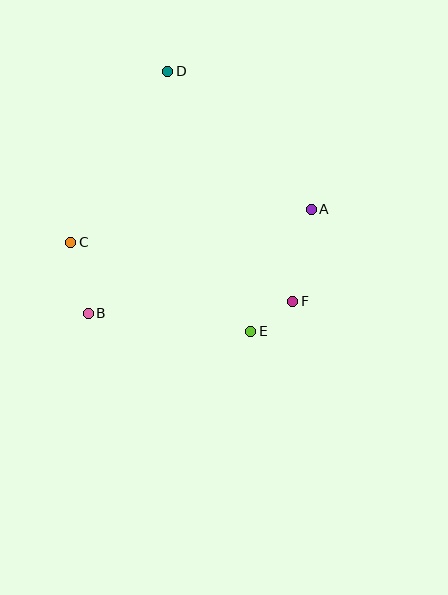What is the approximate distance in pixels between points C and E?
The distance between C and E is approximately 201 pixels.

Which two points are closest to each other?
Points E and F are closest to each other.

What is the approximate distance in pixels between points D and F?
The distance between D and F is approximately 262 pixels.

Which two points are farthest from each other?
Points D and E are farthest from each other.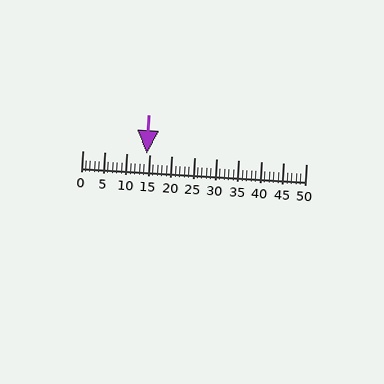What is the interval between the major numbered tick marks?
The major tick marks are spaced 5 units apart.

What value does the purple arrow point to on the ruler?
The purple arrow points to approximately 14.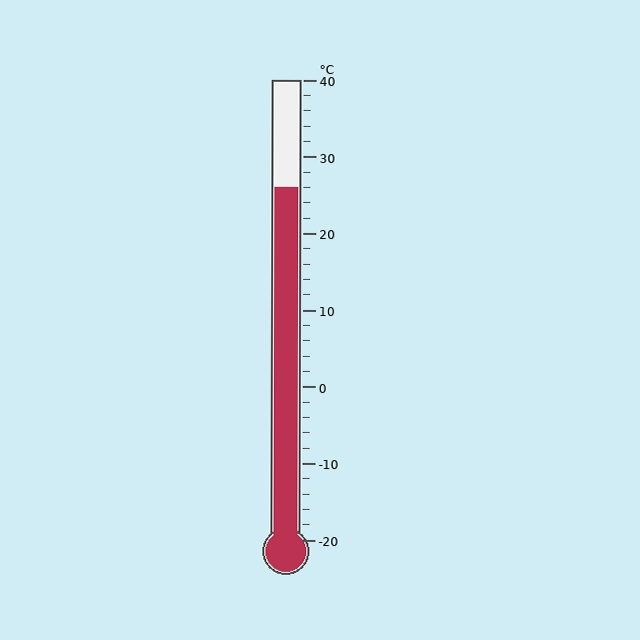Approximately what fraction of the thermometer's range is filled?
The thermometer is filled to approximately 75% of its range.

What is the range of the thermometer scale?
The thermometer scale ranges from -20°C to 40°C.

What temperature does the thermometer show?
The thermometer shows approximately 26°C.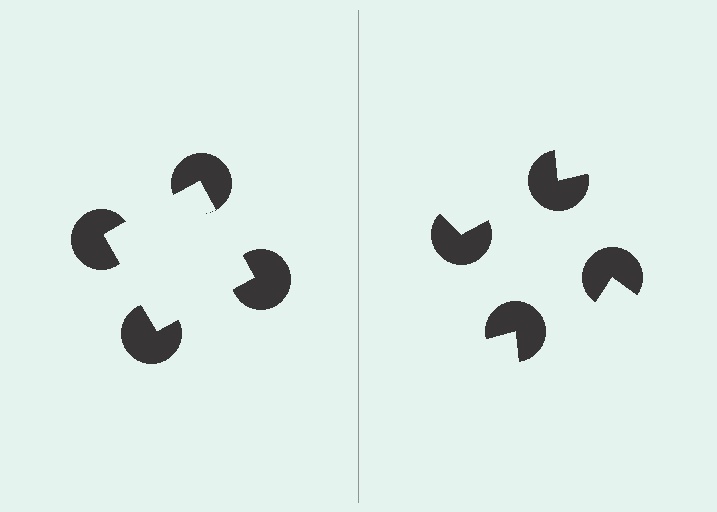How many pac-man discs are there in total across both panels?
8 — 4 on each side.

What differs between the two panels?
The pac-man discs are positioned identically on both sides; only the wedge orientations differ. On the left they align to a square; on the right they are misaligned.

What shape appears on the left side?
An illusory square.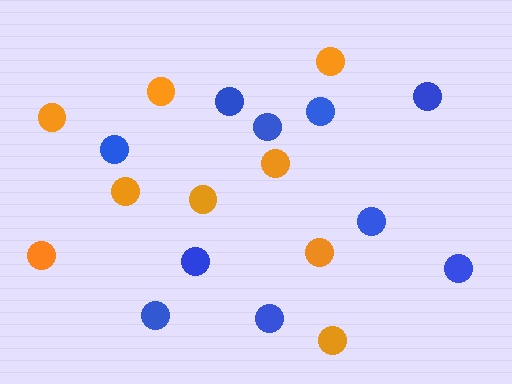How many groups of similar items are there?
There are 2 groups: one group of orange circles (9) and one group of blue circles (10).